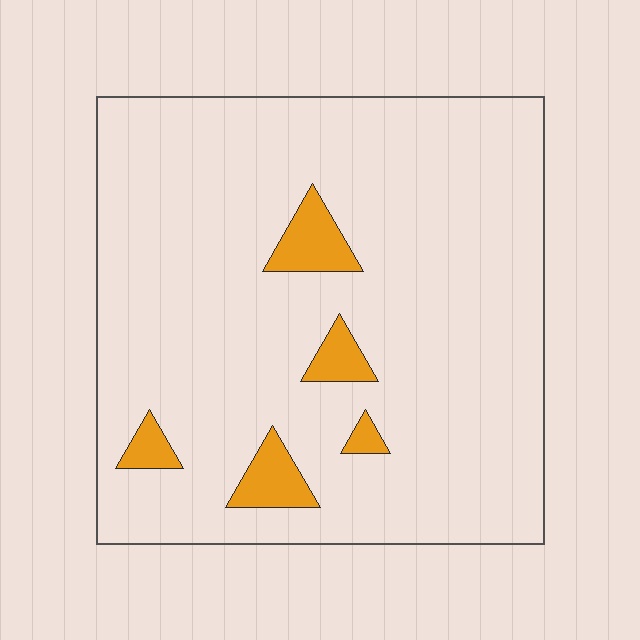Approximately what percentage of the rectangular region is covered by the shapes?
Approximately 5%.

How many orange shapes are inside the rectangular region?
5.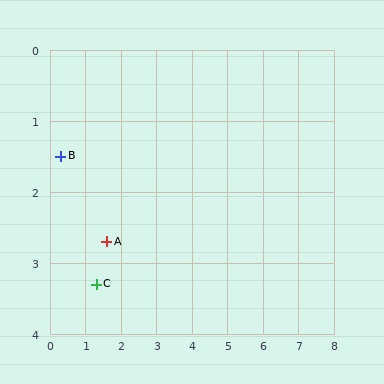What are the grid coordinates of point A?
Point A is at approximately (1.6, 2.7).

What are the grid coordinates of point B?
Point B is at approximately (0.3, 1.5).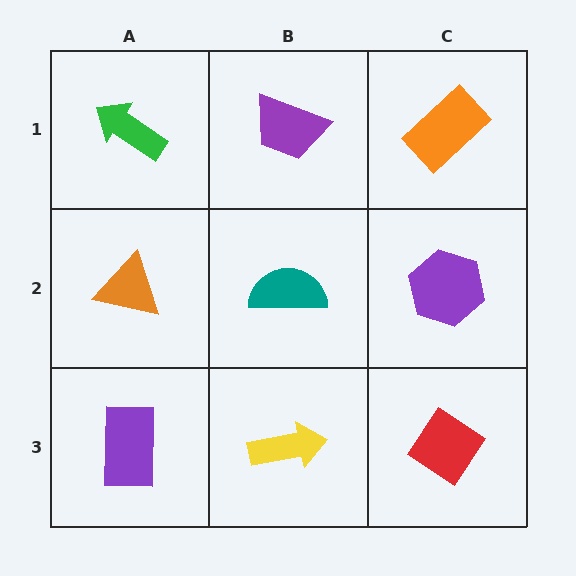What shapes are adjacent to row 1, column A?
An orange triangle (row 2, column A), a purple trapezoid (row 1, column B).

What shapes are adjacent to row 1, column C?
A purple hexagon (row 2, column C), a purple trapezoid (row 1, column B).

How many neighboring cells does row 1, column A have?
2.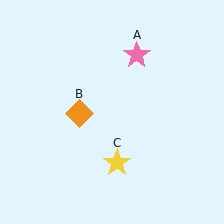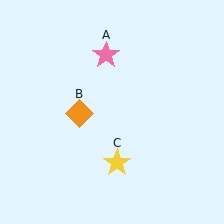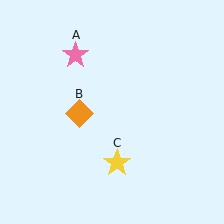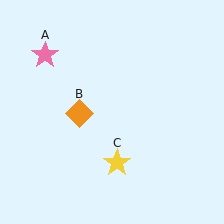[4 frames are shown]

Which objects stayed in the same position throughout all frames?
Orange diamond (object B) and yellow star (object C) remained stationary.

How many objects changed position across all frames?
1 object changed position: pink star (object A).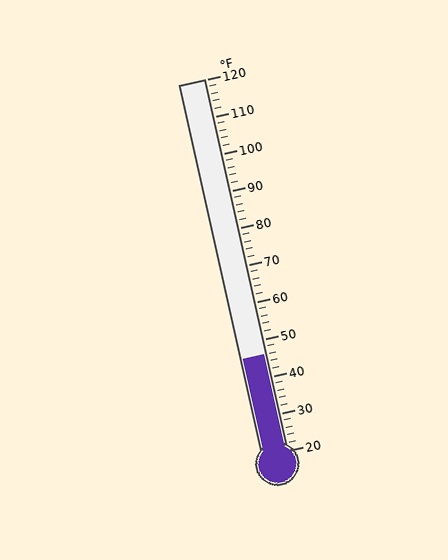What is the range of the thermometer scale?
The thermometer scale ranges from 20°F to 120°F.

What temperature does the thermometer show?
The thermometer shows approximately 46°F.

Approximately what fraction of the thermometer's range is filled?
The thermometer is filled to approximately 25% of its range.